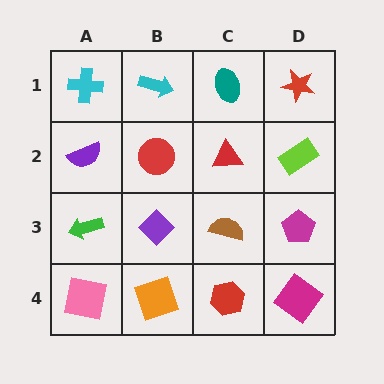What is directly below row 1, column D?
A lime rectangle.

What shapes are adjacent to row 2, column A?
A cyan cross (row 1, column A), a green arrow (row 3, column A), a red circle (row 2, column B).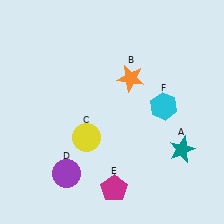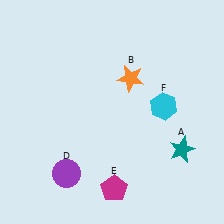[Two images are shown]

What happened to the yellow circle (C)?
The yellow circle (C) was removed in Image 2. It was in the bottom-left area of Image 1.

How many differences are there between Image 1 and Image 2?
There is 1 difference between the two images.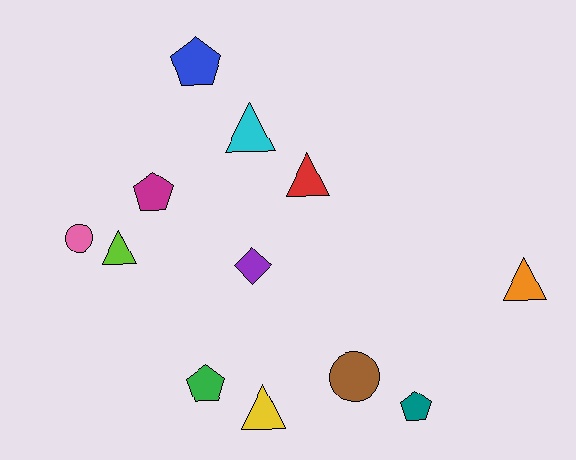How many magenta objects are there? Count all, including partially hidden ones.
There is 1 magenta object.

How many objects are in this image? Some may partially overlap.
There are 12 objects.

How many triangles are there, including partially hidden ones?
There are 5 triangles.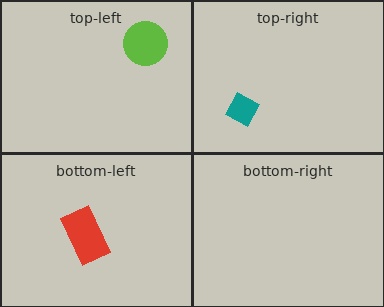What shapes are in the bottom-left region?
The red rectangle.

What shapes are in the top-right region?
The teal diamond.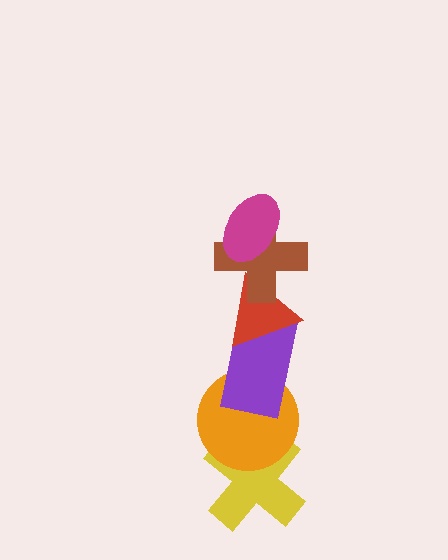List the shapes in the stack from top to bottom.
From top to bottom: the magenta ellipse, the brown cross, the red triangle, the purple rectangle, the orange circle, the yellow cross.